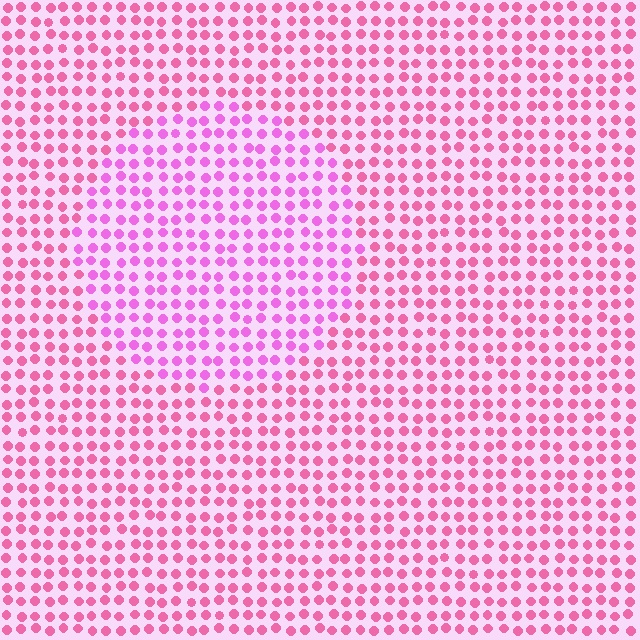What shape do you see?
I see a circle.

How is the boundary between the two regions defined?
The boundary is defined purely by a slight shift in hue (about 27 degrees). Spacing, size, and orientation are identical on both sides.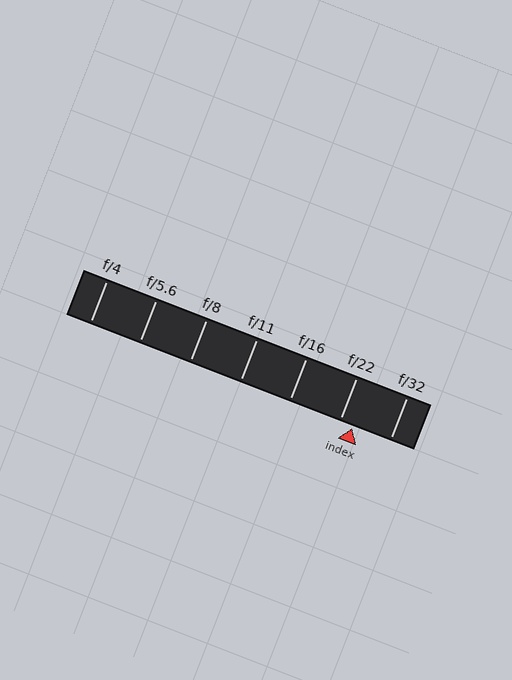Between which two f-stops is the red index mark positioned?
The index mark is between f/22 and f/32.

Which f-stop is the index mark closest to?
The index mark is closest to f/22.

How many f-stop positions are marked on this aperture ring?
There are 7 f-stop positions marked.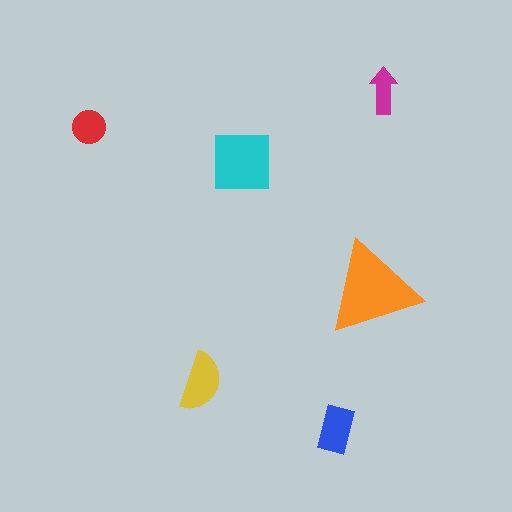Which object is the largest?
The orange triangle.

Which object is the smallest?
The magenta arrow.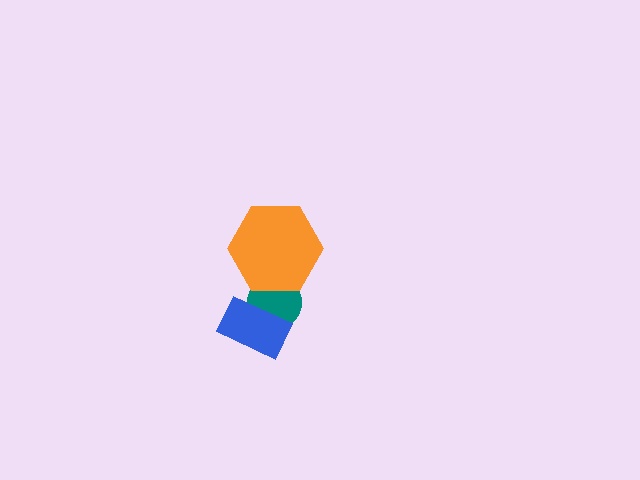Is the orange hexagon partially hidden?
No, no other shape covers it.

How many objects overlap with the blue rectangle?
1 object overlaps with the blue rectangle.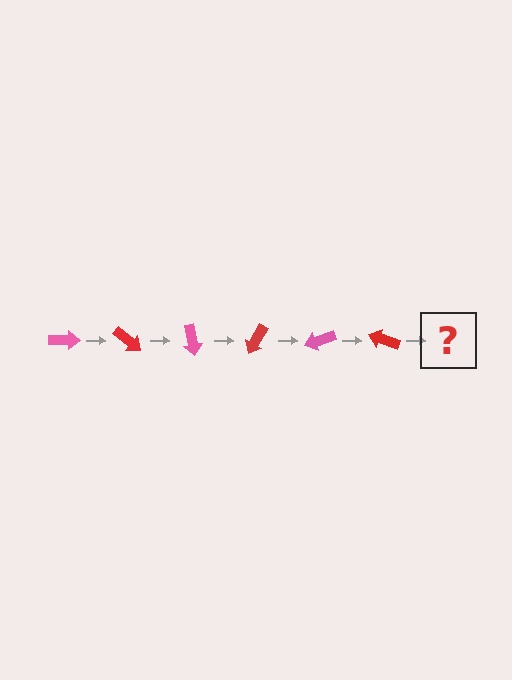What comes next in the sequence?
The next element should be a pink arrow, rotated 240 degrees from the start.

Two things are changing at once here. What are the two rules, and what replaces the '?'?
The two rules are that it rotates 40 degrees each step and the color cycles through pink and red. The '?' should be a pink arrow, rotated 240 degrees from the start.